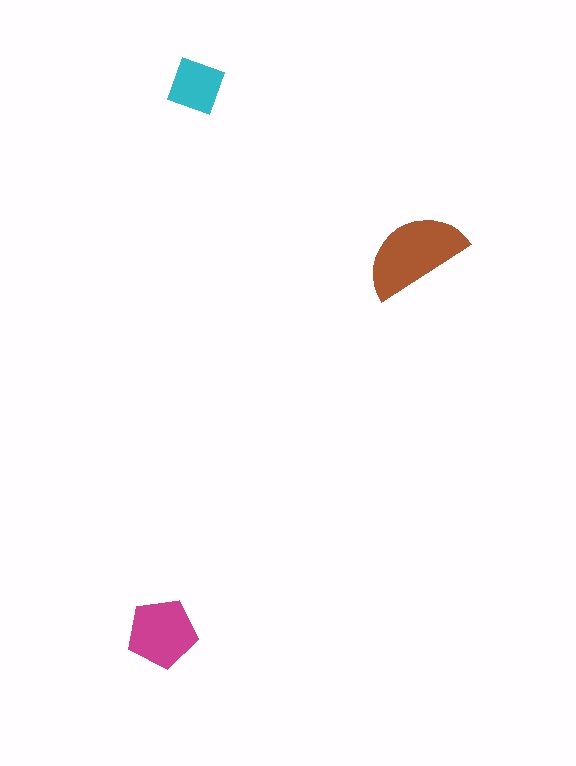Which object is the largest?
The brown semicircle.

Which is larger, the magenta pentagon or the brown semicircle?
The brown semicircle.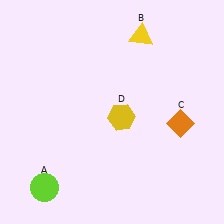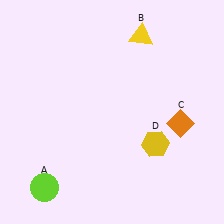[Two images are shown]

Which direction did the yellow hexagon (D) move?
The yellow hexagon (D) moved right.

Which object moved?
The yellow hexagon (D) moved right.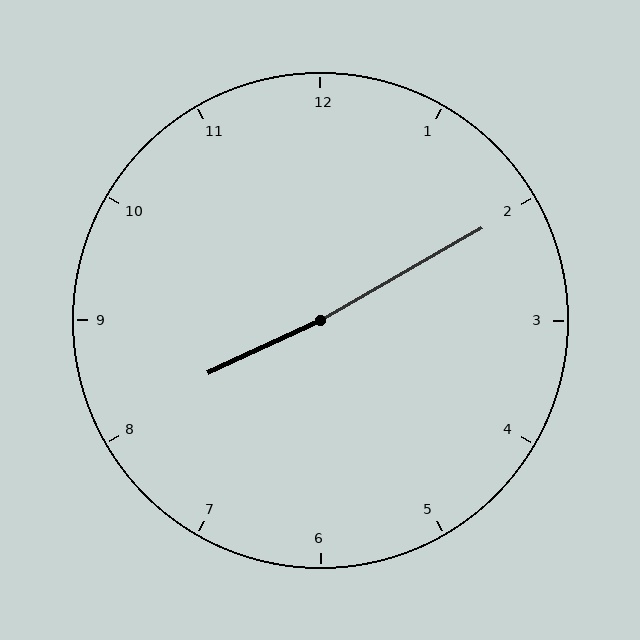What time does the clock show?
8:10.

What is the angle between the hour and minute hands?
Approximately 175 degrees.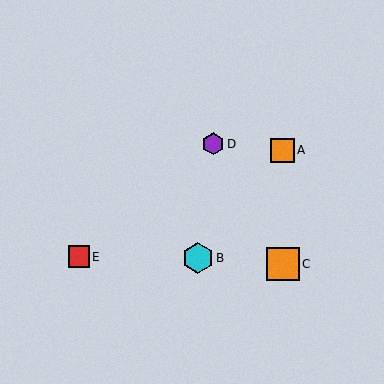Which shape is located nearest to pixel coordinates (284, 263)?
The orange square (labeled C) at (283, 264) is nearest to that location.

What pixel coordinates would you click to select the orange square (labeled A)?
Click at (282, 150) to select the orange square A.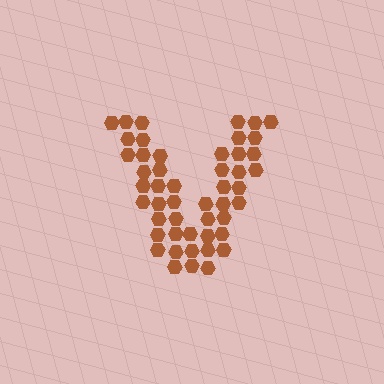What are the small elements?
The small elements are hexagons.